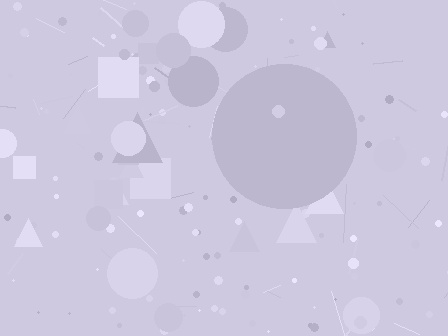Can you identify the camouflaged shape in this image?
The camouflaged shape is a circle.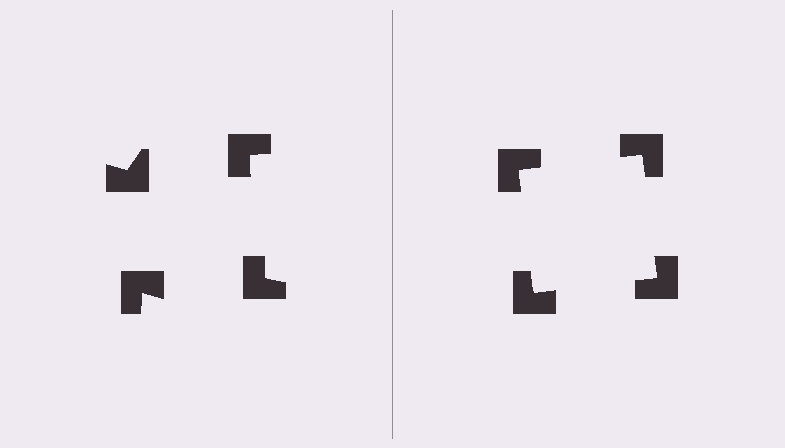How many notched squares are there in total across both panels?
8 — 4 on each side.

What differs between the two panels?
The notched squares are positioned identically on both sides; only the wedge orientations differ. On the right they align to a square; on the left they are misaligned.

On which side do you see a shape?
An illusory square appears on the right side. On the left side the wedge cuts are rotated, so no coherent shape forms.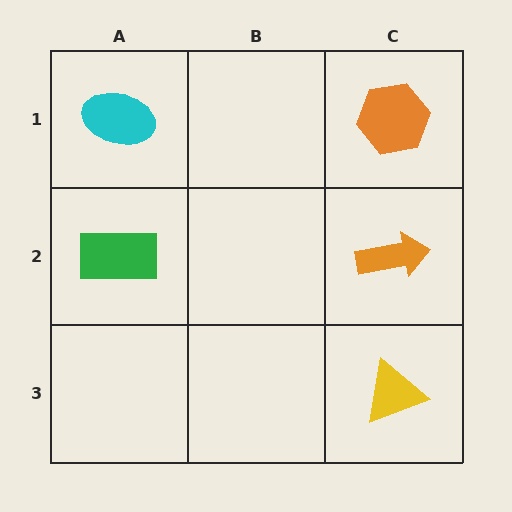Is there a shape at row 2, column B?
No, that cell is empty.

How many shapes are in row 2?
2 shapes.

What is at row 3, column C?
A yellow triangle.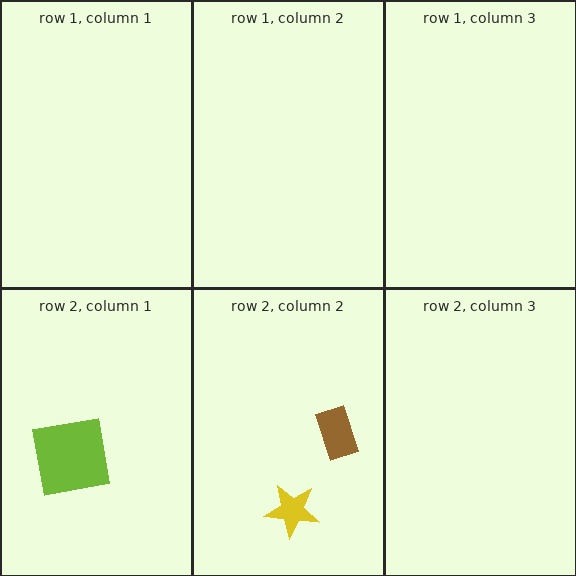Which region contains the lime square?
The row 2, column 1 region.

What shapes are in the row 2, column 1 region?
The lime square.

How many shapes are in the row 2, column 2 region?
2.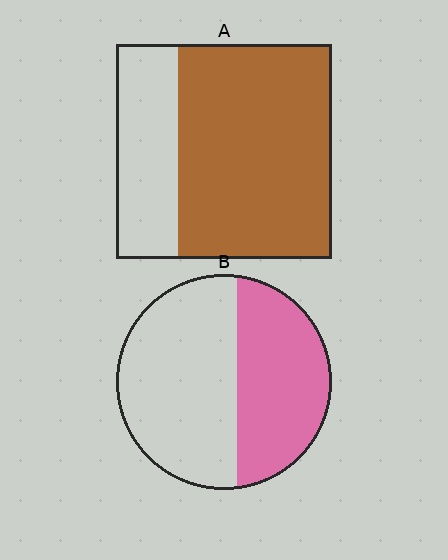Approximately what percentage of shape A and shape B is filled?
A is approximately 70% and B is approximately 40%.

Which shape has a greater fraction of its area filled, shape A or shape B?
Shape A.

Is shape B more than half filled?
No.